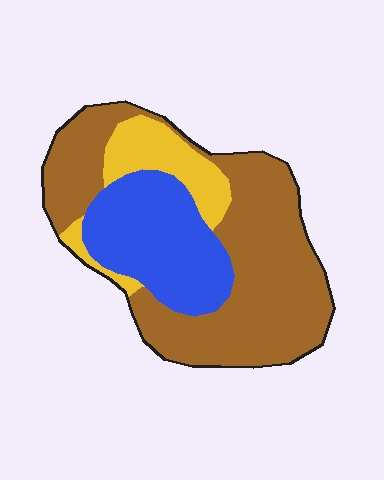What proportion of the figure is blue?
Blue covers 28% of the figure.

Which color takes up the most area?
Brown, at roughly 60%.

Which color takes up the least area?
Yellow, at roughly 15%.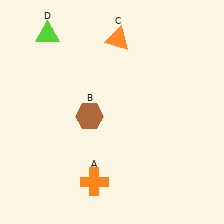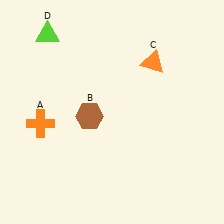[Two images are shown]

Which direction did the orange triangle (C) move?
The orange triangle (C) moved right.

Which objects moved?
The objects that moved are: the orange cross (A), the orange triangle (C).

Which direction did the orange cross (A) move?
The orange cross (A) moved up.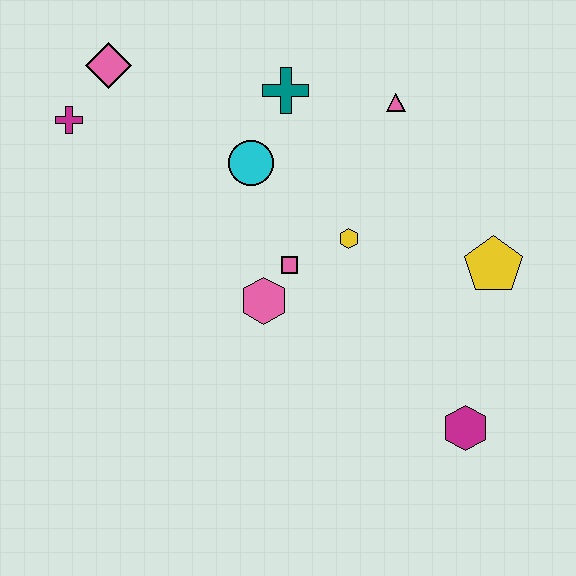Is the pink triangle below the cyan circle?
No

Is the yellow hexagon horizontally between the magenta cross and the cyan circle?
No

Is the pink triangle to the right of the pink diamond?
Yes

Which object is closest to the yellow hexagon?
The pink square is closest to the yellow hexagon.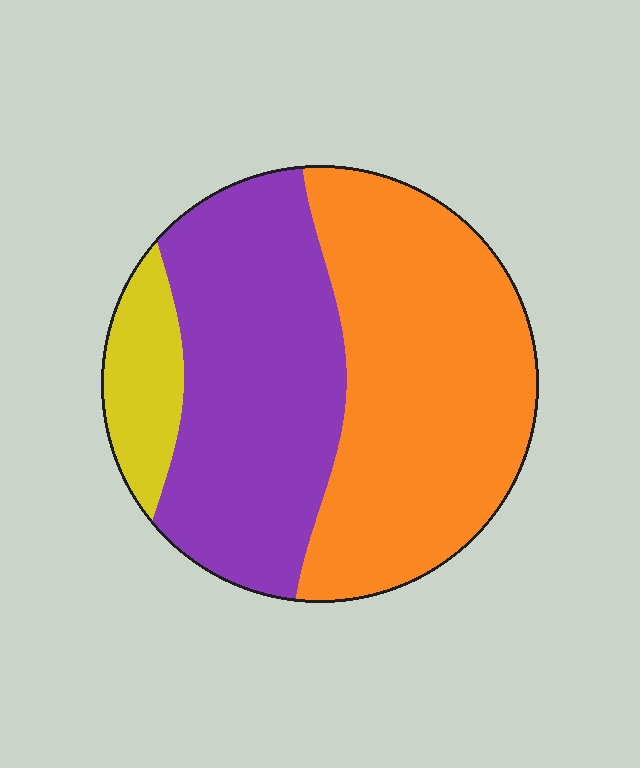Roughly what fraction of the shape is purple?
Purple covers around 40% of the shape.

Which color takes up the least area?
Yellow, at roughly 10%.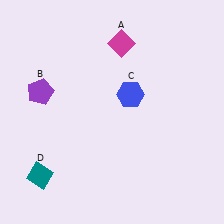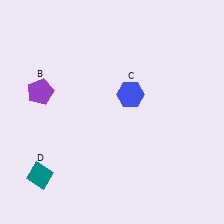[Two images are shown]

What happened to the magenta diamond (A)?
The magenta diamond (A) was removed in Image 2. It was in the top-right area of Image 1.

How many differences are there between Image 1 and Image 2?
There is 1 difference between the two images.